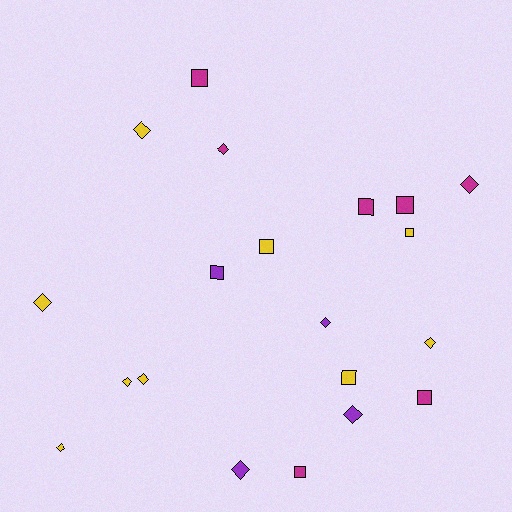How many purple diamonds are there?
There are 3 purple diamonds.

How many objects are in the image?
There are 20 objects.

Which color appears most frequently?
Yellow, with 9 objects.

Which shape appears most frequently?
Diamond, with 11 objects.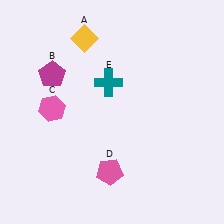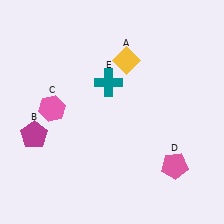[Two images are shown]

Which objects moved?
The objects that moved are: the yellow diamond (A), the magenta pentagon (B), the pink pentagon (D).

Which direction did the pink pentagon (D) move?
The pink pentagon (D) moved right.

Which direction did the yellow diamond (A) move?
The yellow diamond (A) moved right.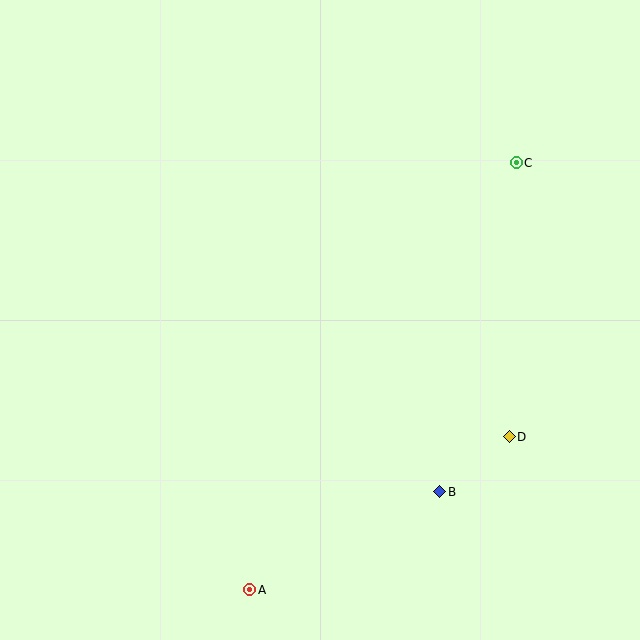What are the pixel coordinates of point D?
Point D is at (509, 437).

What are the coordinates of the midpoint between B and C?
The midpoint between B and C is at (478, 327).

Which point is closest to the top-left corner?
Point C is closest to the top-left corner.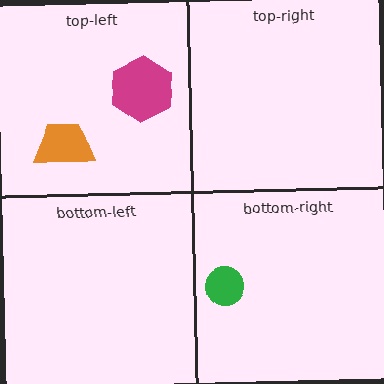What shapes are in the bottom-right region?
The green circle.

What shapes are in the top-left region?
The magenta hexagon, the orange trapezoid.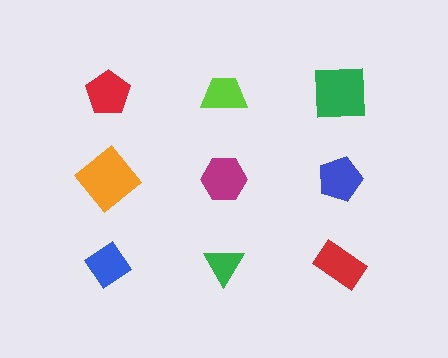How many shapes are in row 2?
3 shapes.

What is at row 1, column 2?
A lime trapezoid.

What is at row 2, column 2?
A magenta hexagon.